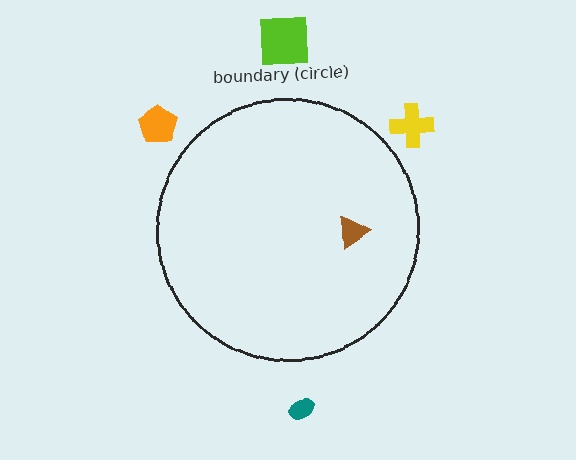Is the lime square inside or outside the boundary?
Outside.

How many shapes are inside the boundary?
1 inside, 4 outside.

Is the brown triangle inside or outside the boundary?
Inside.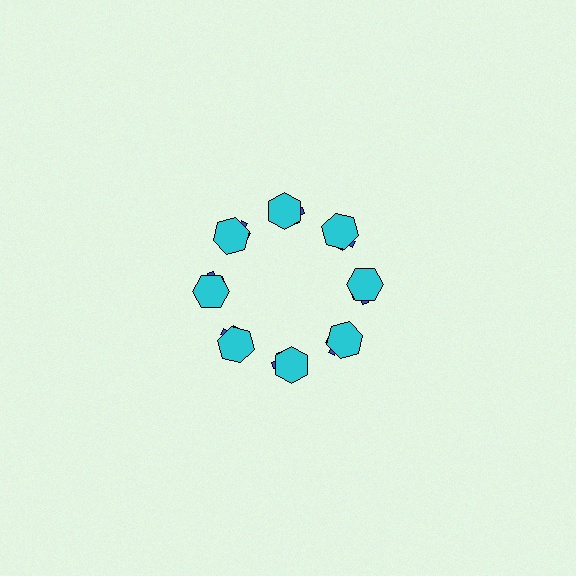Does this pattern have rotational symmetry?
Yes, this pattern has 8-fold rotational symmetry. It looks the same after rotating 45 degrees around the center.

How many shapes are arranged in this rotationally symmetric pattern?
There are 16 shapes, arranged in 8 groups of 2.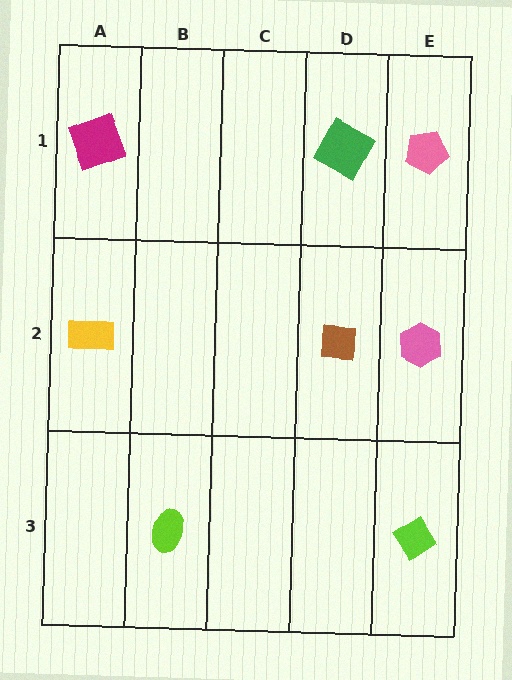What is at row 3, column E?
A lime diamond.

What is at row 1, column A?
A magenta square.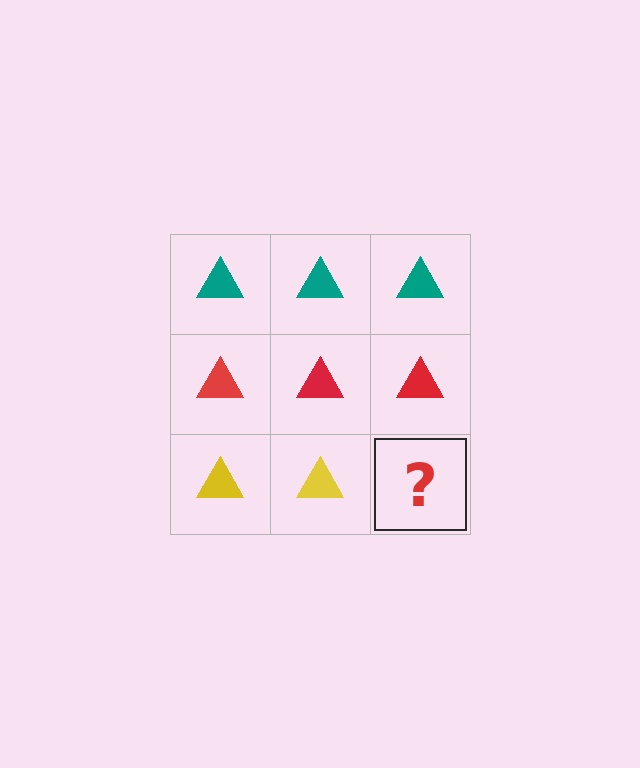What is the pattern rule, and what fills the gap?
The rule is that each row has a consistent color. The gap should be filled with a yellow triangle.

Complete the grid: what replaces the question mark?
The question mark should be replaced with a yellow triangle.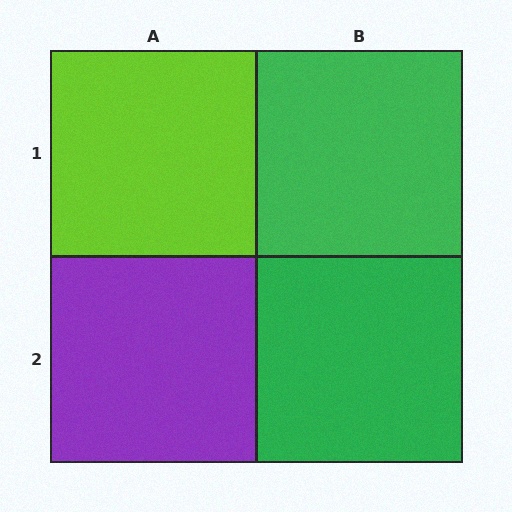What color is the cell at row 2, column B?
Green.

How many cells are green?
2 cells are green.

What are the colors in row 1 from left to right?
Lime, green.